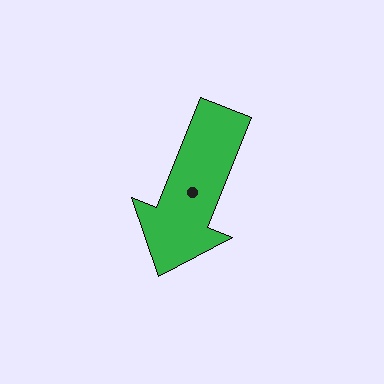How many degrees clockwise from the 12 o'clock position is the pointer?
Approximately 202 degrees.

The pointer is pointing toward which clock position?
Roughly 7 o'clock.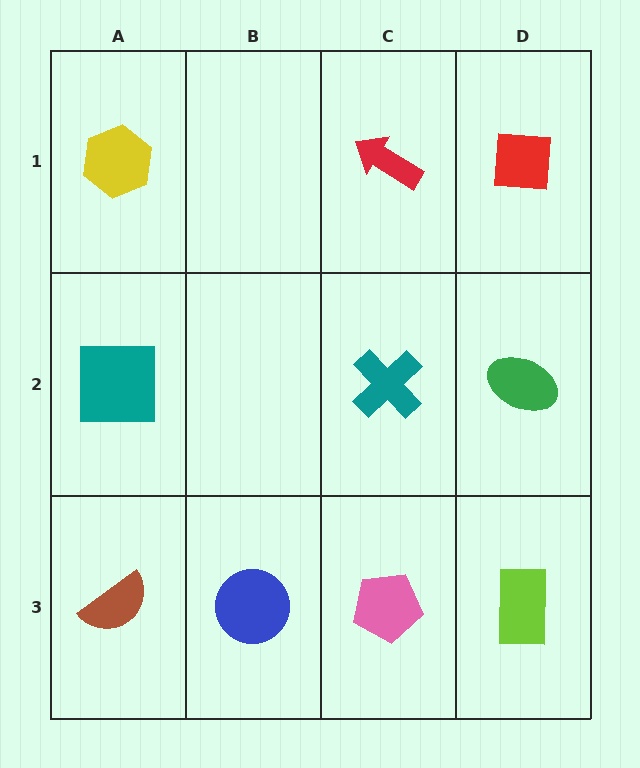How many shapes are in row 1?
3 shapes.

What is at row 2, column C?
A teal cross.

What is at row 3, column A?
A brown semicircle.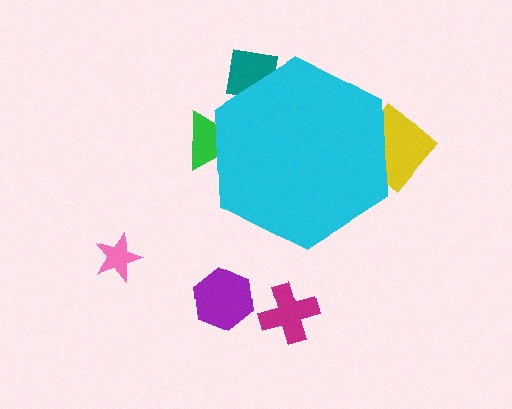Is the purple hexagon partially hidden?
No, the purple hexagon is fully visible.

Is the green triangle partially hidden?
Yes, the green triangle is partially hidden behind the cyan hexagon.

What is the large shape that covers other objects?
A cyan hexagon.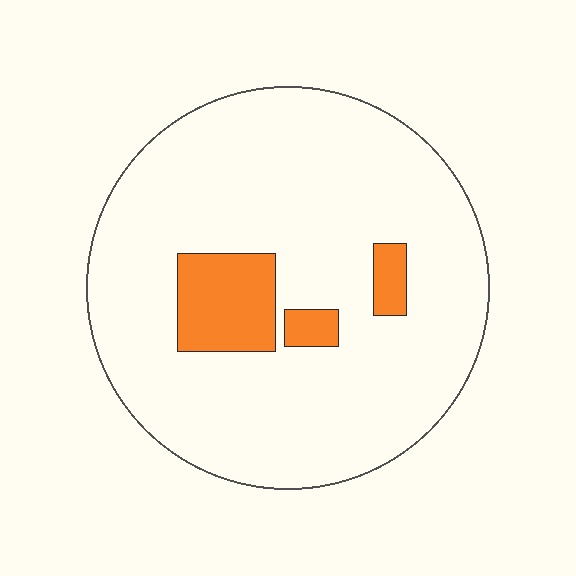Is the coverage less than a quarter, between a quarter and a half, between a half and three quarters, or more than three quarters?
Less than a quarter.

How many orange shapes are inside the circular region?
3.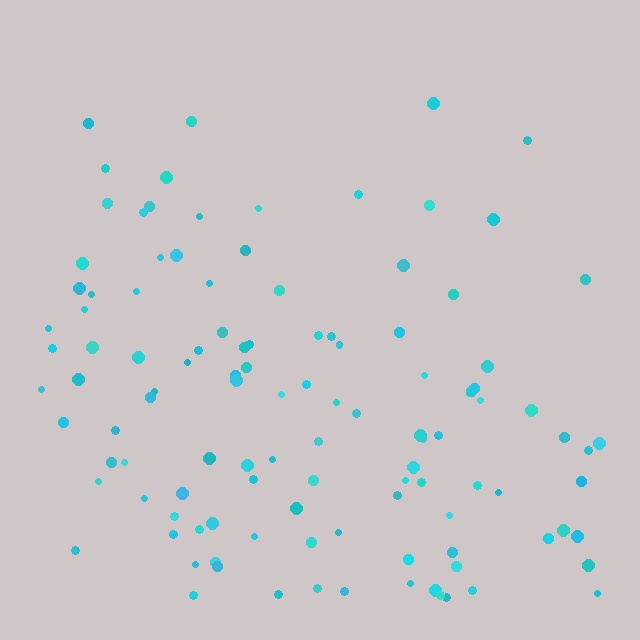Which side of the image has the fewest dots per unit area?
The top.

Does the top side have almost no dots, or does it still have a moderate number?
Still a moderate number, just noticeably fewer than the bottom.